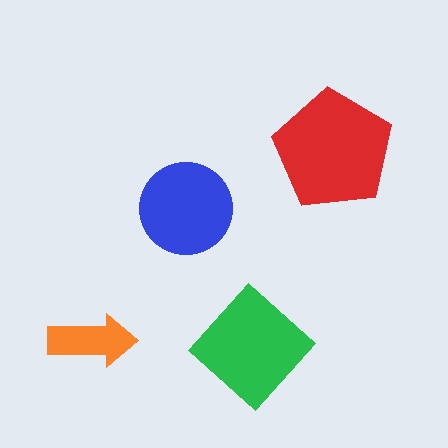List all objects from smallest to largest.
The orange arrow, the blue circle, the green diamond, the red pentagon.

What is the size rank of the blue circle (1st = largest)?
3rd.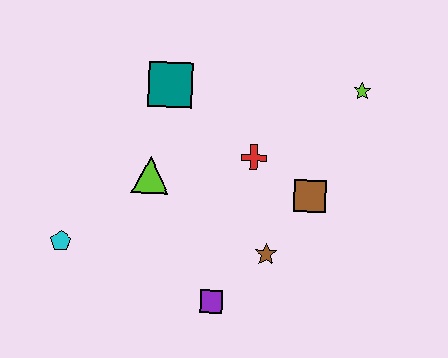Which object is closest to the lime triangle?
The teal square is closest to the lime triangle.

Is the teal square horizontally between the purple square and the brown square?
No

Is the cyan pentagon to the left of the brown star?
Yes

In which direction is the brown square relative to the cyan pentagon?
The brown square is to the right of the cyan pentagon.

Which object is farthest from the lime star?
The cyan pentagon is farthest from the lime star.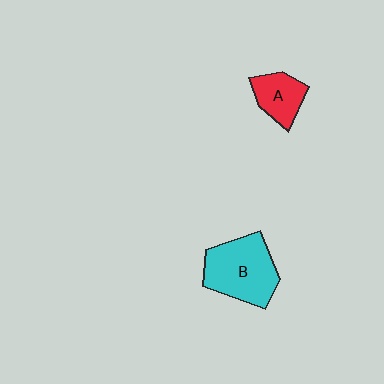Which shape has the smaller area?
Shape A (red).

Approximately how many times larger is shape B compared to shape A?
Approximately 1.9 times.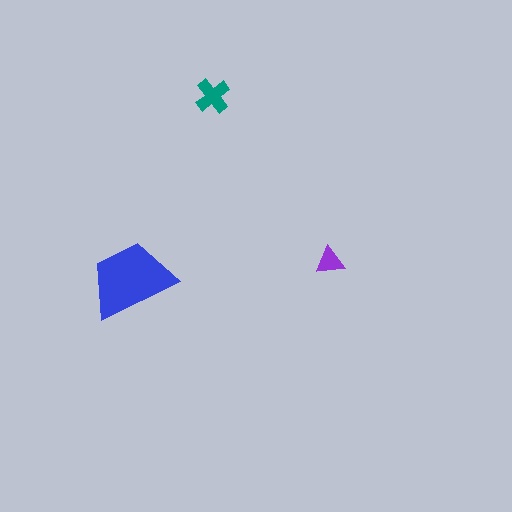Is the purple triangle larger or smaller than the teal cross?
Smaller.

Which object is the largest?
The blue trapezoid.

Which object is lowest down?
The blue trapezoid is bottommost.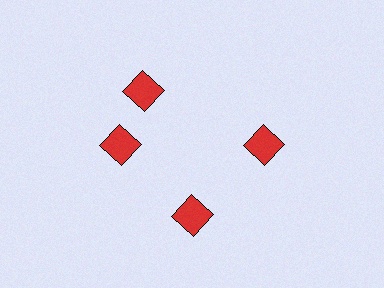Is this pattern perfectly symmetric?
No. The 4 red diamonds are arranged in a ring, but one element near the 12 o'clock position is rotated out of alignment along the ring, breaking the 4-fold rotational symmetry.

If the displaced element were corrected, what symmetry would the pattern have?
It would have 4-fold rotational symmetry — the pattern would map onto itself every 90 degrees.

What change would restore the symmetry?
The symmetry would be restored by rotating it back into even spacing with its neighbors so that all 4 diamonds sit at equal angles and equal distance from the center.